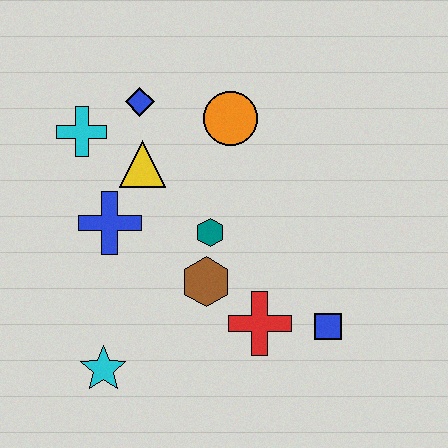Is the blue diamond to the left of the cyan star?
No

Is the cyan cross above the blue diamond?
No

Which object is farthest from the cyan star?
The orange circle is farthest from the cyan star.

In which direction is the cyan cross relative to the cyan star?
The cyan cross is above the cyan star.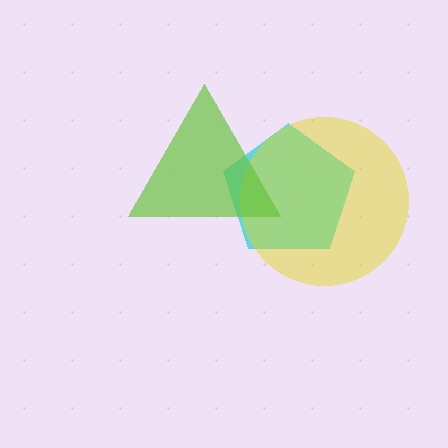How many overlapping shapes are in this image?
There are 3 overlapping shapes in the image.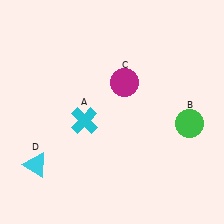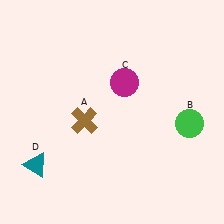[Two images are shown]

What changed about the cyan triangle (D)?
In Image 1, D is cyan. In Image 2, it changed to teal.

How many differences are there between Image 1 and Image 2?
There are 2 differences between the two images.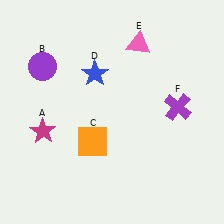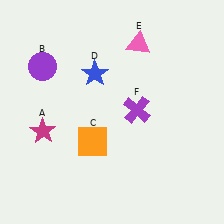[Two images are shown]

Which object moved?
The purple cross (F) moved left.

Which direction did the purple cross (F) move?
The purple cross (F) moved left.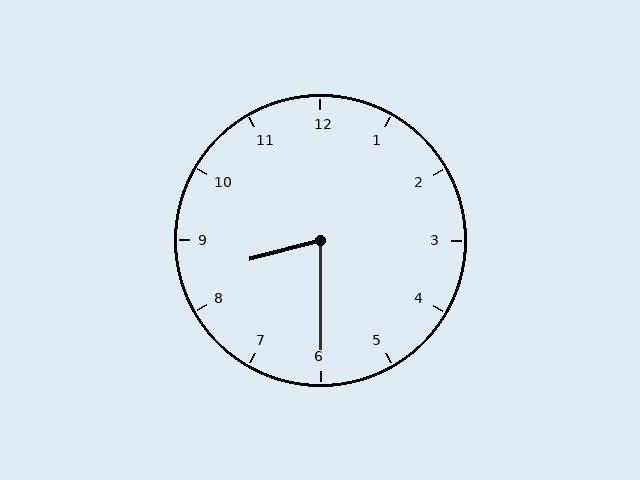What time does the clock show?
8:30.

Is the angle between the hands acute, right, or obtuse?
It is acute.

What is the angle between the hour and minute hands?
Approximately 75 degrees.